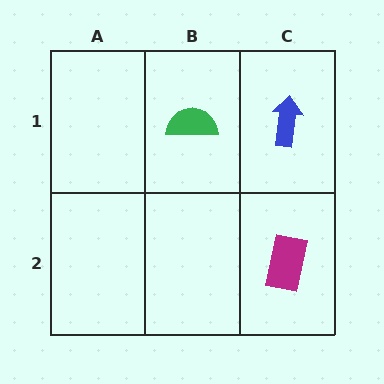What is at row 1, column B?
A green semicircle.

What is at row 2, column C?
A magenta rectangle.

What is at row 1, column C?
A blue arrow.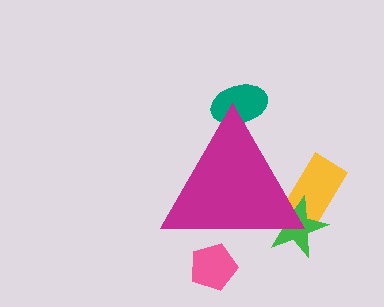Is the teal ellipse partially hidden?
Yes, the teal ellipse is partially hidden behind the magenta triangle.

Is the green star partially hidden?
Yes, the green star is partially hidden behind the magenta triangle.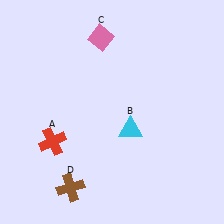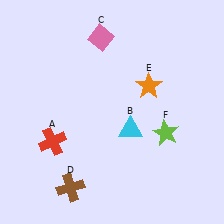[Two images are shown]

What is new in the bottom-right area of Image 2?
A lime star (F) was added in the bottom-right area of Image 2.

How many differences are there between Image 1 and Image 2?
There are 2 differences between the two images.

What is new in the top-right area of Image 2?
An orange star (E) was added in the top-right area of Image 2.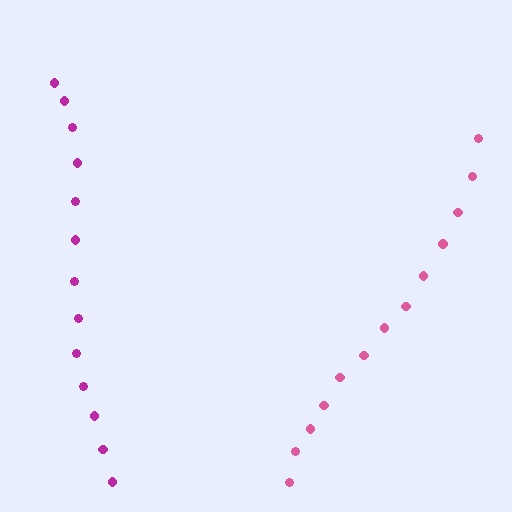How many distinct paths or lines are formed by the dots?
There are 2 distinct paths.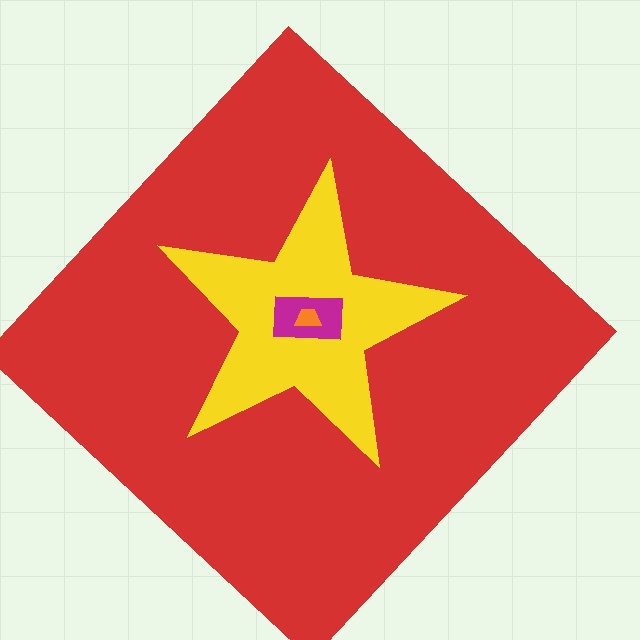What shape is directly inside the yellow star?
The magenta rectangle.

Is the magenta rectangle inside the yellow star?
Yes.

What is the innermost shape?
The orange trapezoid.